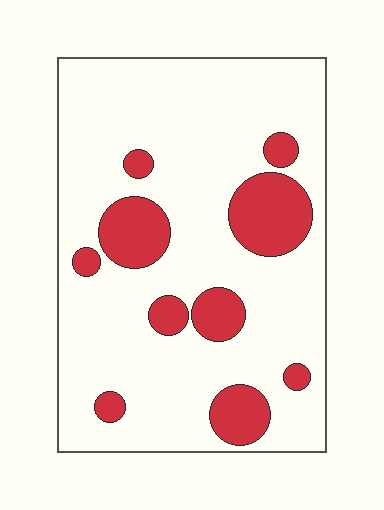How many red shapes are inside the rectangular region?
10.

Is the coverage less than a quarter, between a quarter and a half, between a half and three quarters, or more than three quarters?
Less than a quarter.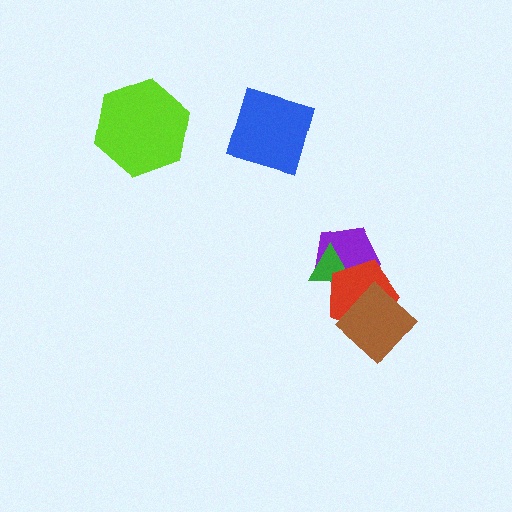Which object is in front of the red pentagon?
The brown diamond is in front of the red pentagon.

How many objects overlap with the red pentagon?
3 objects overlap with the red pentagon.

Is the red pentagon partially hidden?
Yes, it is partially covered by another shape.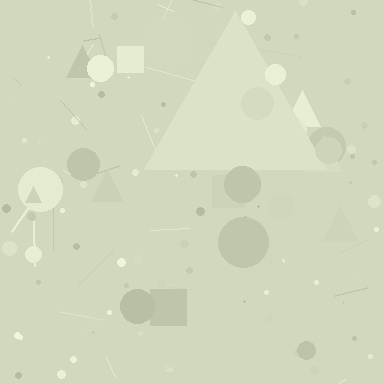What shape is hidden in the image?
A triangle is hidden in the image.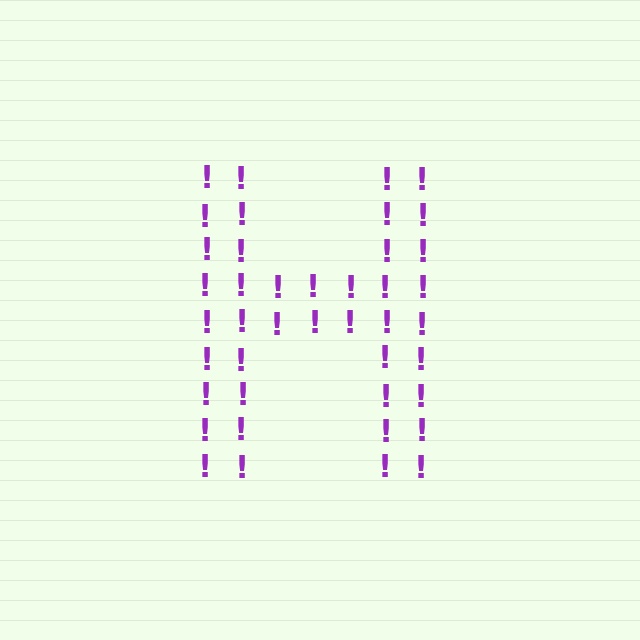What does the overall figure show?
The overall figure shows the letter H.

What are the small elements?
The small elements are exclamation marks.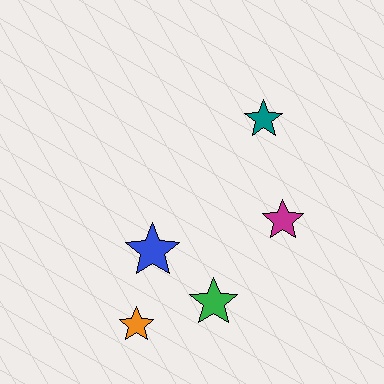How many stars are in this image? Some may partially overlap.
There are 5 stars.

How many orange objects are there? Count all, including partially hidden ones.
There is 1 orange object.